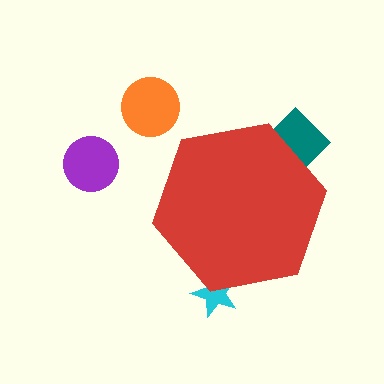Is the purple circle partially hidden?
No, the purple circle is fully visible.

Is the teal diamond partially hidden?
Yes, the teal diamond is partially hidden behind the red hexagon.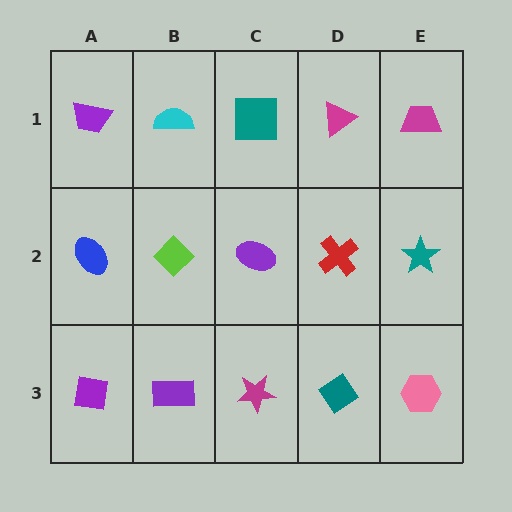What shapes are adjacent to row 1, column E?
A teal star (row 2, column E), a magenta triangle (row 1, column D).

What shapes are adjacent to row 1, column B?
A lime diamond (row 2, column B), a purple trapezoid (row 1, column A), a teal square (row 1, column C).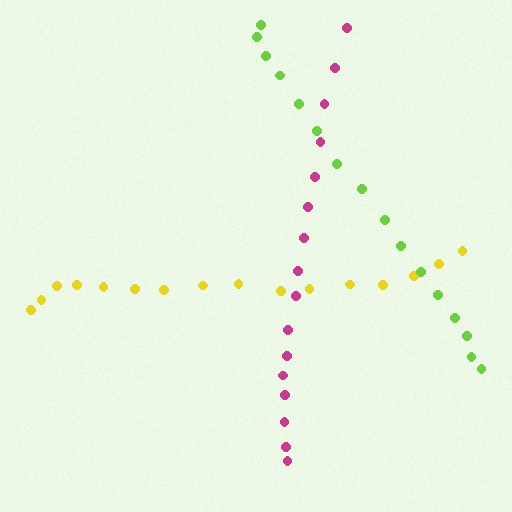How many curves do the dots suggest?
There are 3 distinct paths.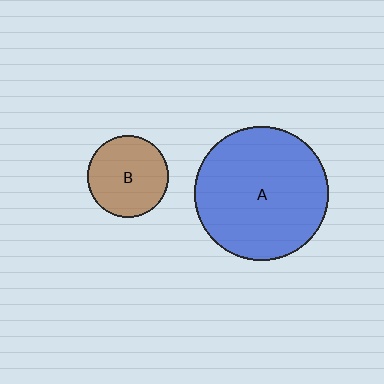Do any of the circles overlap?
No, none of the circles overlap.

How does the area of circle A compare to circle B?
Approximately 2.7 times.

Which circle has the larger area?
Circle A (blue).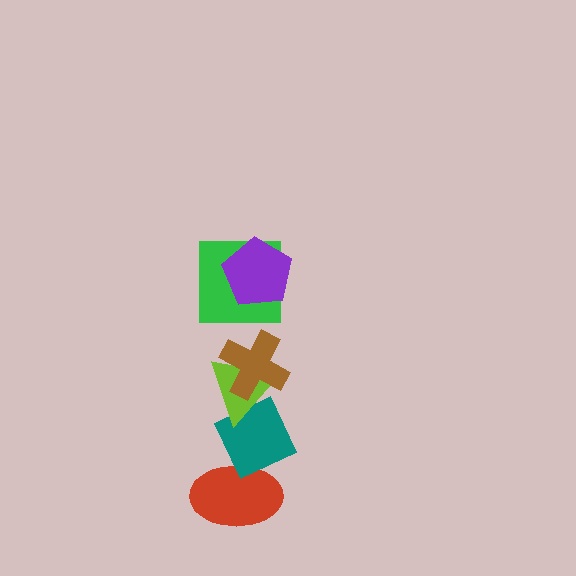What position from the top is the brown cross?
The brown cross is 3rd from the top.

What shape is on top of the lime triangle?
The brown cross is on top of the lime triangle.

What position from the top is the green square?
The green square is 2nd from the top.